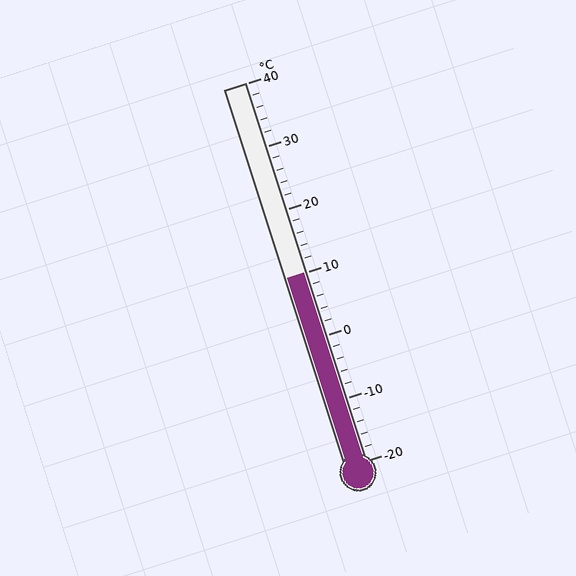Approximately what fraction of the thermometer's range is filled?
The thermometer is filled to approximately 50% of its range.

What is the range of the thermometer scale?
The thermometer scale ranges from -20°C to 40°C.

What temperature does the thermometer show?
The thermometer shows approximately 10°C.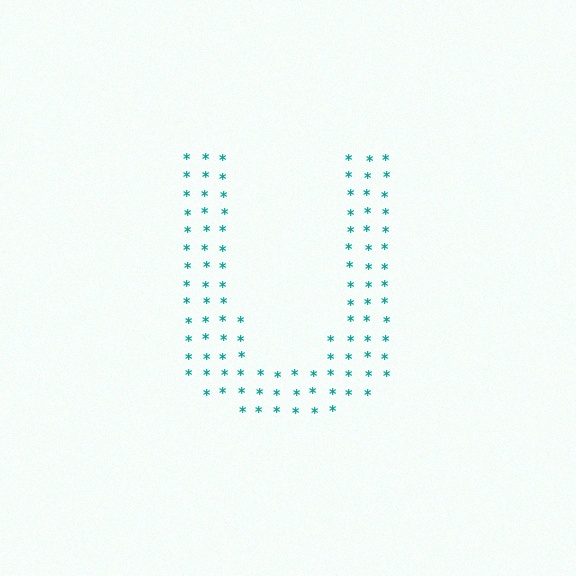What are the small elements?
The small elements are asterisks.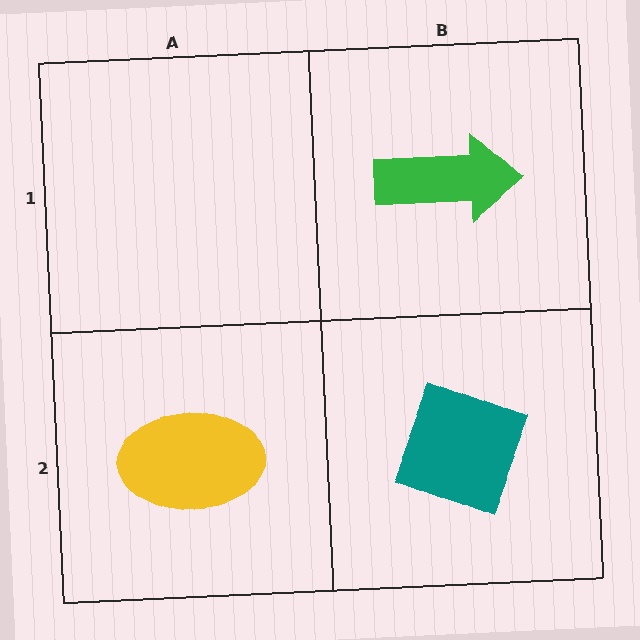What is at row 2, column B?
A teal diamond.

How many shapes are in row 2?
2 shapes.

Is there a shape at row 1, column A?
No, that cell is empty.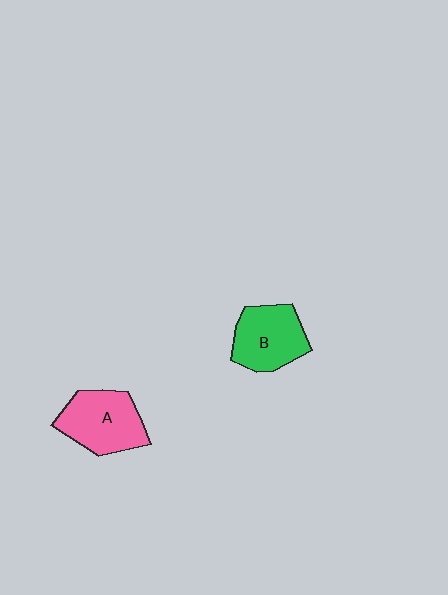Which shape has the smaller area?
Shape B (green).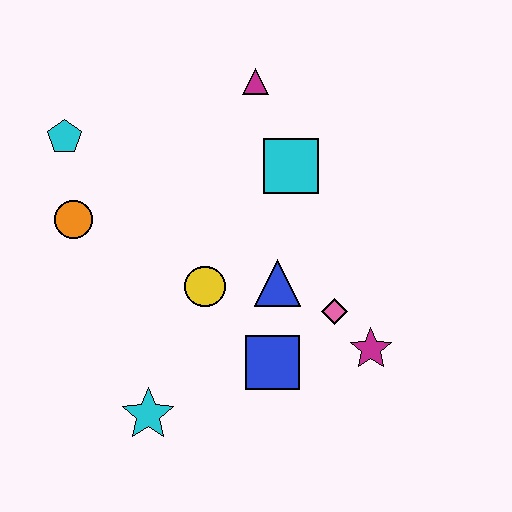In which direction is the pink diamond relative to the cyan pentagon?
The pink diamond is to the right of the cyan pentagon.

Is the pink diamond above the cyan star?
Yes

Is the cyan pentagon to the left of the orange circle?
Yes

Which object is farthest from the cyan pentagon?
The magenta star is farthest from the cyan pentagon.